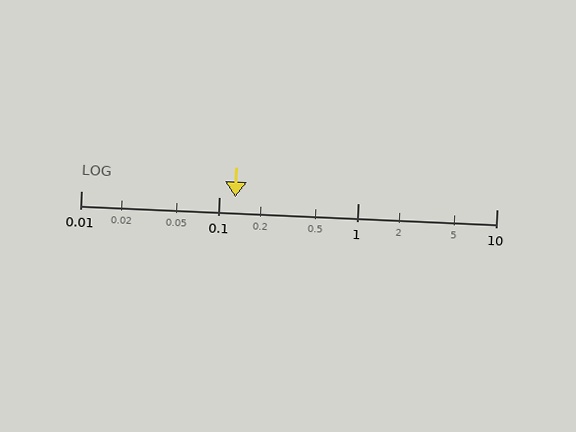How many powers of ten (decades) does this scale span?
The scale spans 3 decades, from 0.01 to 10.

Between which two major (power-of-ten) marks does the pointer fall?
The pointer is between 0.1 and 1.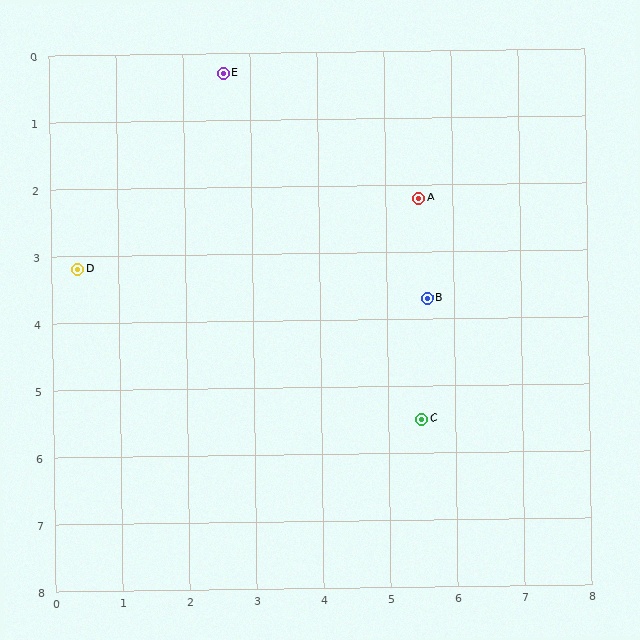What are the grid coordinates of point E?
Point E is at approximately (2.6, 0.3).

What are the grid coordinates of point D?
Point D is at approximately (0.4, 3.2).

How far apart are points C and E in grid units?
Points C and E are about 6.0 grid units apart.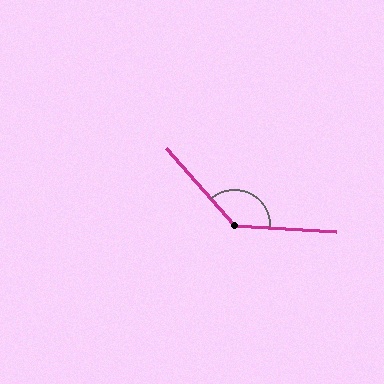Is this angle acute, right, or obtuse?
It is obtuse.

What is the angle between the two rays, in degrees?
Approximately 135 degrees.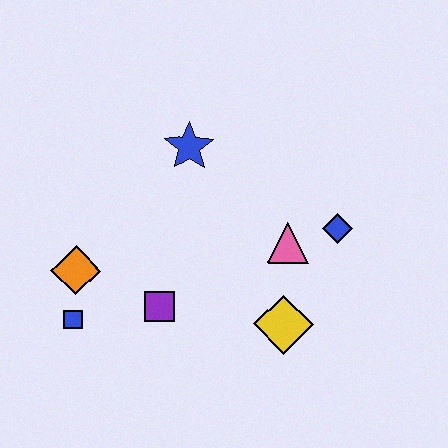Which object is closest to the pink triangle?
The blue diamond is closest to the pink triangle.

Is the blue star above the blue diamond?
Yes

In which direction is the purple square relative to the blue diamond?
The purple square is to the left of the blue diamond.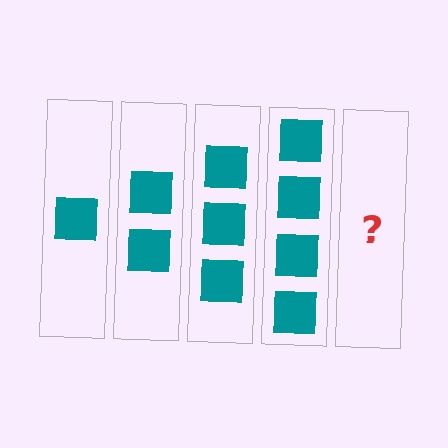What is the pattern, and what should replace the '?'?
The pattern is that each step adds one more square. The '?' should be 5 squares.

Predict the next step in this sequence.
The next step is 5 squares.